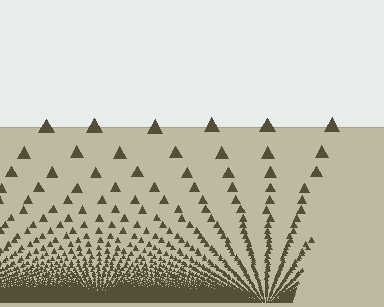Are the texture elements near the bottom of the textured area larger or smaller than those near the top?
Smaller. The gradient is inverted — elements near the bottom are smaller and denser.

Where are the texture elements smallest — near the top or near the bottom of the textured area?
Near the bottom.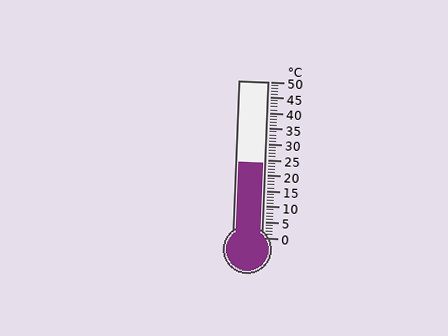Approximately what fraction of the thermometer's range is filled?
The thermometer is filled to approximately 50% of its range.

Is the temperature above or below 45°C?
The temperature is below 45°C.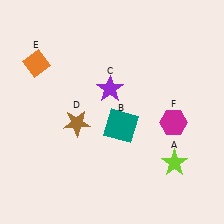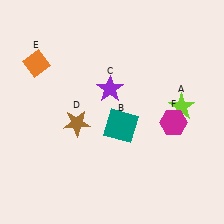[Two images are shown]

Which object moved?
The lime star (A) moved up.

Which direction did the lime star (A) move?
The lime star (A) moved up.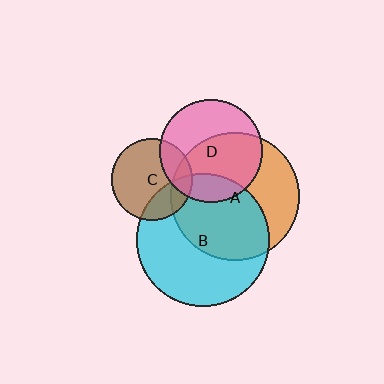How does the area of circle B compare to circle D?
Approximately 1.7 times.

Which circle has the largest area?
Circle B (cyan).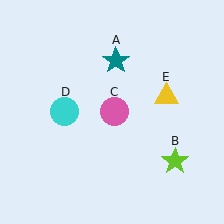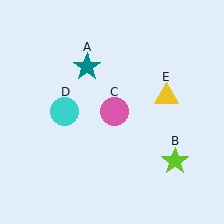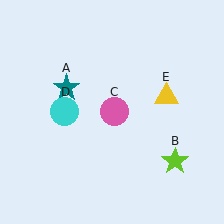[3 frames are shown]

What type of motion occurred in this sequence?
The teal star (object A) rotated counterclockwise around the center of the scene.